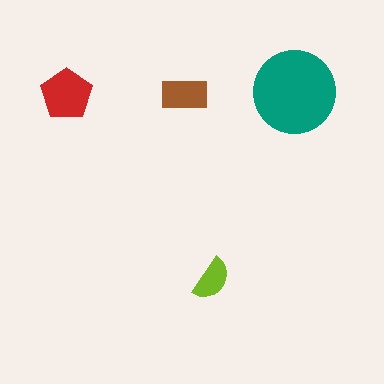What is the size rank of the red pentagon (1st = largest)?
2nd.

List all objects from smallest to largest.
The lime semicircle, the brown rectangle, the red pentagon, the teal circle.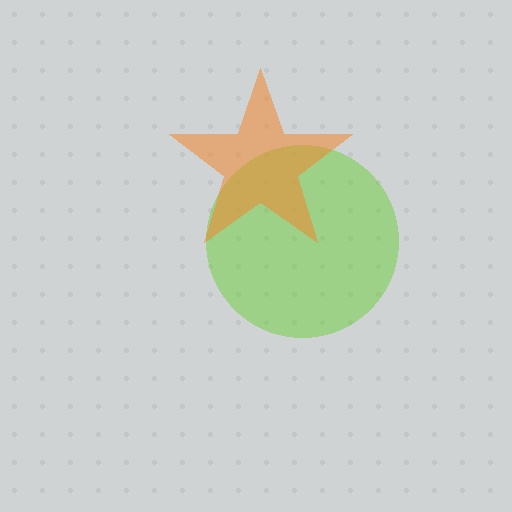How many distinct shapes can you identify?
There are 2 distinct shapes: a lime circle, an orange star.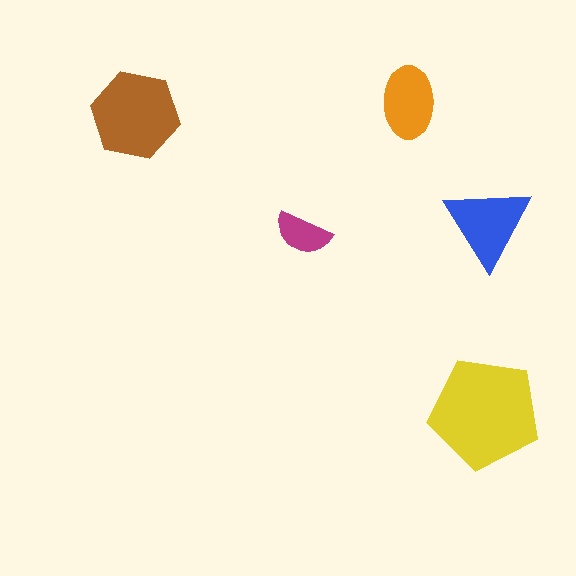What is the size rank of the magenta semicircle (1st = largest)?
5th.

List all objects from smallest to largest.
The magenta semicircle, the orange ellipse, the blue triangle, the brown hexagon, the yellow pentagon.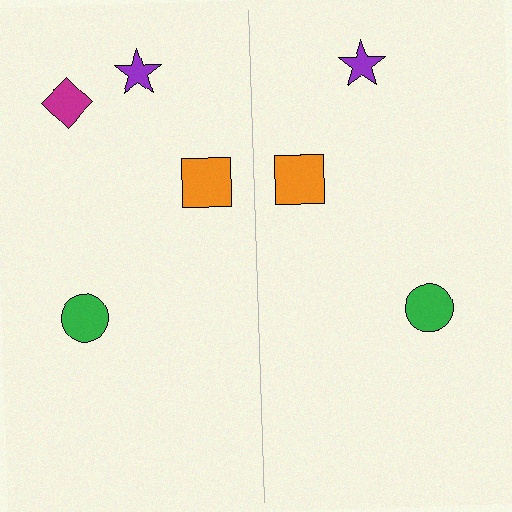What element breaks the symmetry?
A magenta diamond is missing from the right side.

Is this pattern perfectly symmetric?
No, the pattern is not perfectly symmetric. A magenta diamond is missing from the right side.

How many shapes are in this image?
There are 7 shapes in this image.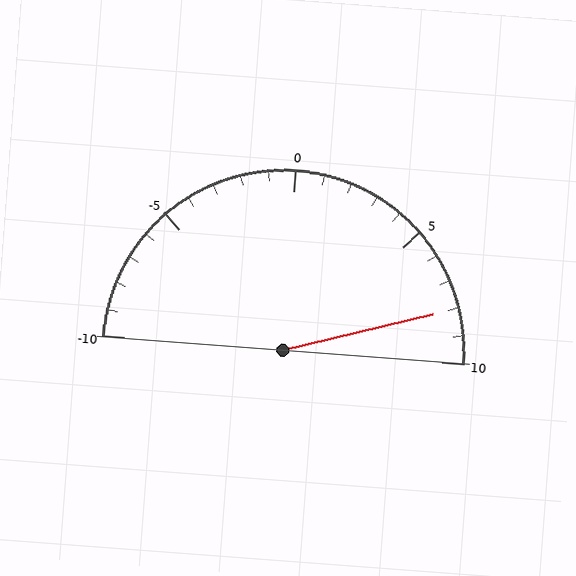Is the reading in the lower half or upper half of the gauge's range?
The reading is in the upper half of the range (-10 to 10).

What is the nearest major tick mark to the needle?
The nearest major tick mark is 10.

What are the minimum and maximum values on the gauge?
The gauge ranges from -10 to 10.